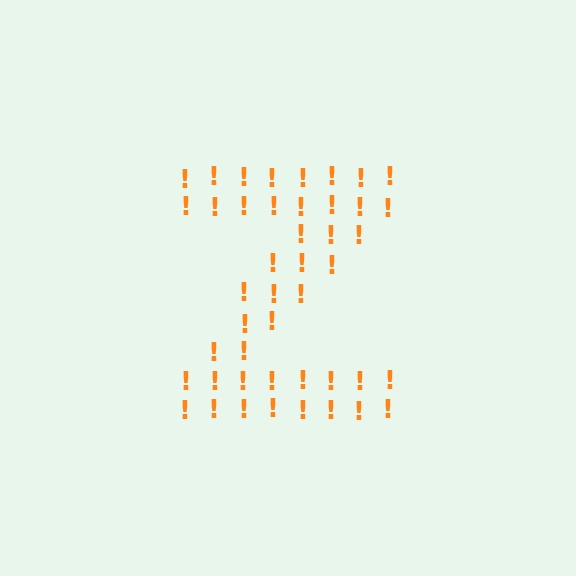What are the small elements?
The small elements are exclamation marks.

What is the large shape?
The large shape is the letter Z.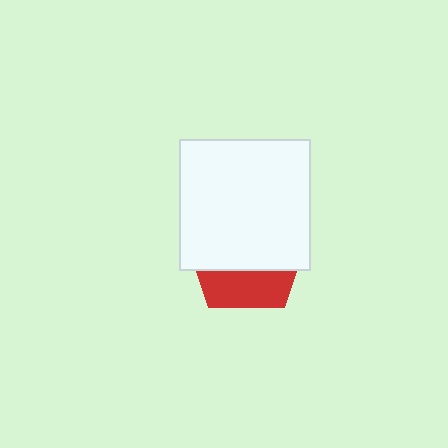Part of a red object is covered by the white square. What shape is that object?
It is a pentagon.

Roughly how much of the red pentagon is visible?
A small part of it is visible (roughly 32%).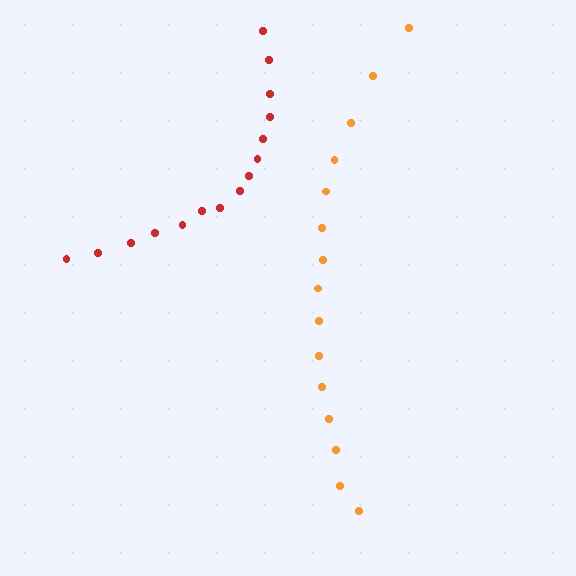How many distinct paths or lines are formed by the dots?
There are 2 distinct paths.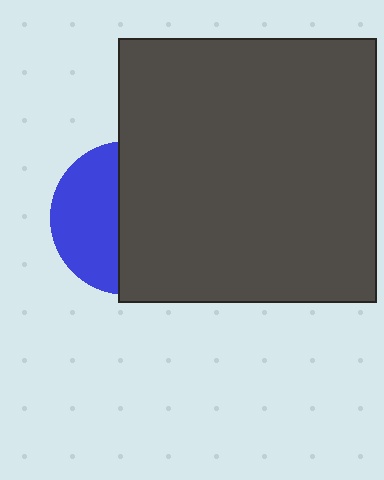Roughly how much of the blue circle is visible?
A small part of it is visible (roughly 42%).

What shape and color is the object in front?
The object in front is a dark gray rectangle.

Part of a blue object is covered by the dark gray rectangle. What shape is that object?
It is a circle.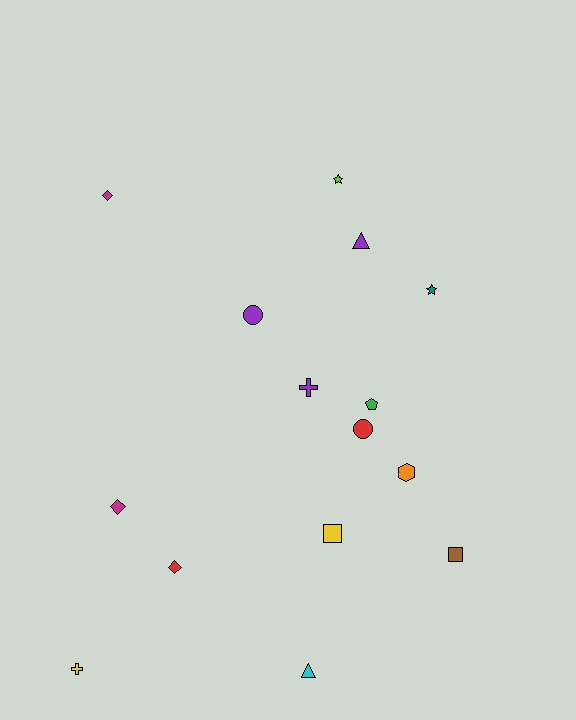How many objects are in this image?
There are 15 objects.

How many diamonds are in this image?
There are 3 diamonds.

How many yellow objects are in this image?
There are 2 yellow objects.